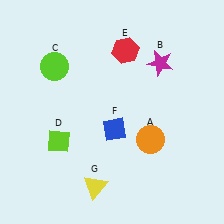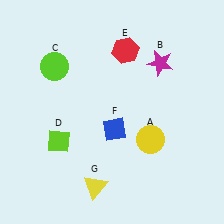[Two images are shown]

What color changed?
The circle (A) changed from orange in Image 1 to yellow in Image 2.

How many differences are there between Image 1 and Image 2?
There is 1 difference between the two images.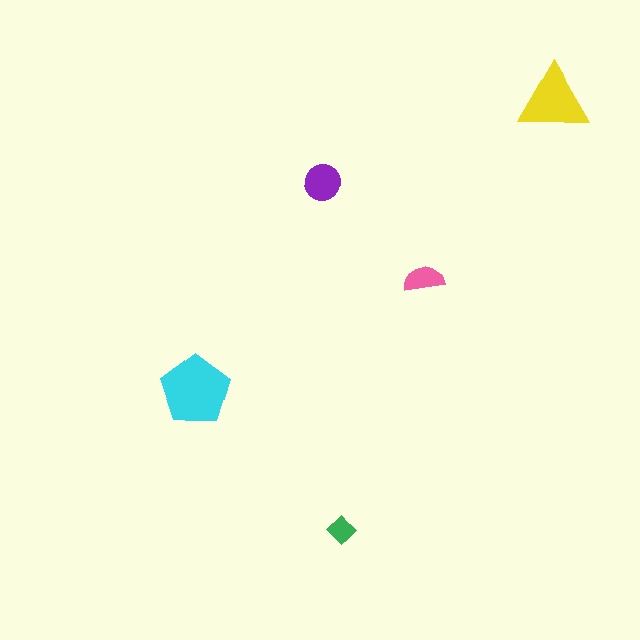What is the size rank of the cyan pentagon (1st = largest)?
1st.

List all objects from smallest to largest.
The green diamond, the pink semicircle, the purple circle, the yellow triangle, the cyan pentagon.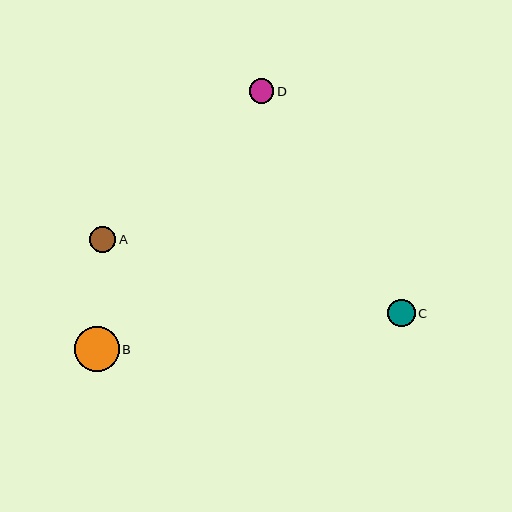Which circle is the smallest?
Circle D is the smallest with a size of approximately 25 pixels.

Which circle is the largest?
Circle B is the largest with a size of approximately 45 pixels.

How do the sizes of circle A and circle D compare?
Circle A and circle D are approximately the same size.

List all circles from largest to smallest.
From largest to smallest: B, C, A, D.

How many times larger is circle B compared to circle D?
Circle B is approximately 1.8 times the size of circle D.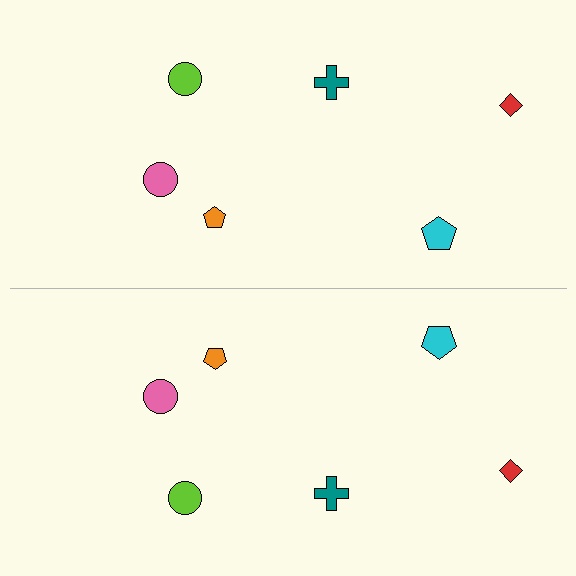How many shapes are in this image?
There are 12 shapes in this image.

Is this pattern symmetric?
Yes, this pattern has bilateral (reflection) symmetry.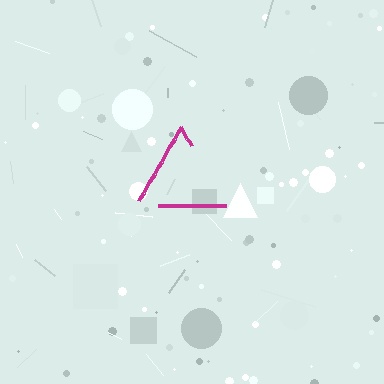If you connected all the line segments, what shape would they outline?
They would outline a triangle.